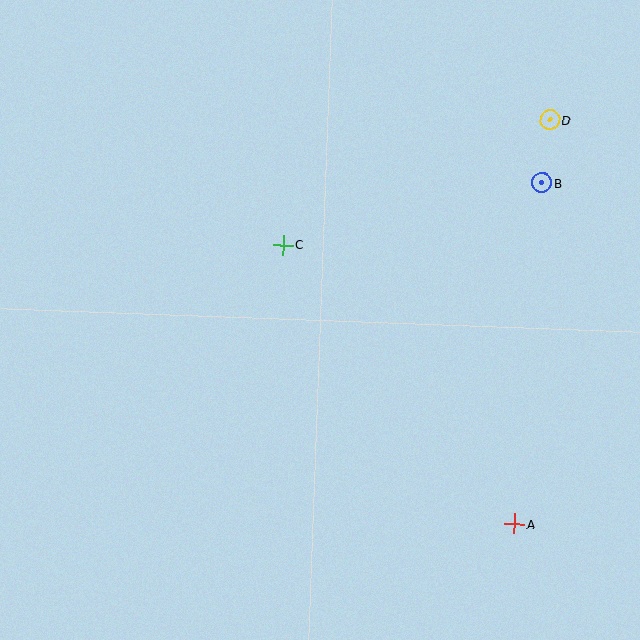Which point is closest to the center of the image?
Point C at (283, 245) is closest to the center.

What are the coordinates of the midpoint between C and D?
The midpoint between C and D is at (416, 182).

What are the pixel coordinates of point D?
Point D is at (550, 120).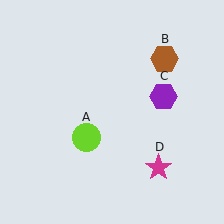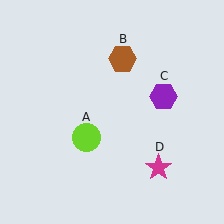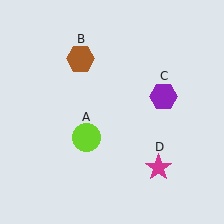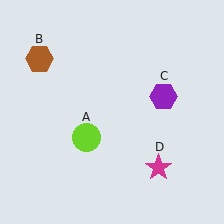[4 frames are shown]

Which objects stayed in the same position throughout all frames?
Lime circle (object A) and purple hexagon (object C) and magenta star (object D) remained stationary.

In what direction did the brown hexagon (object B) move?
The brown hexagon (object B) moved left.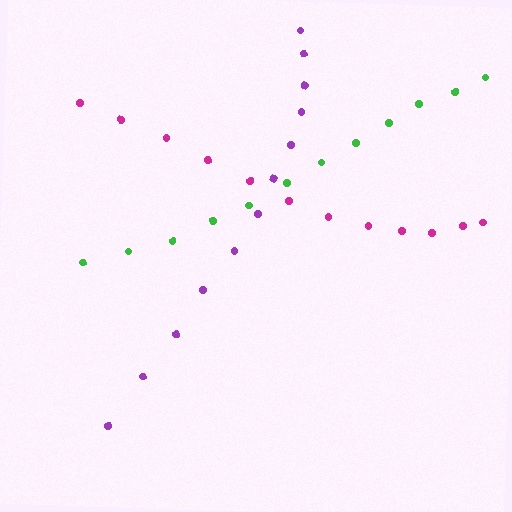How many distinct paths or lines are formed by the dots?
There are 3 distinct paths.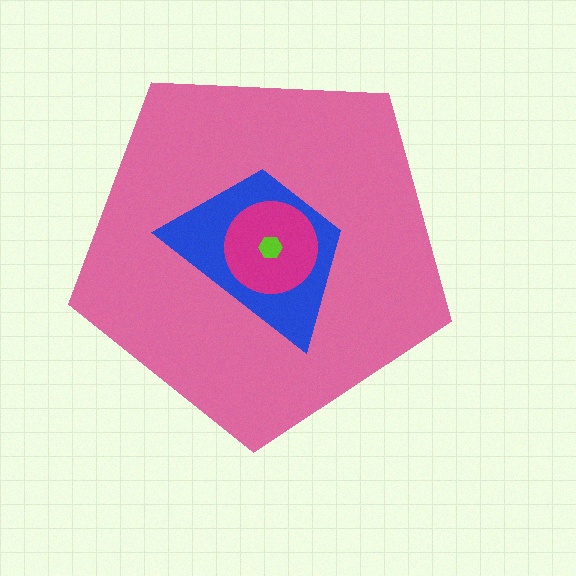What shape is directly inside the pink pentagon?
The blue trapezoid.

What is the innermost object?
The lime hexagon.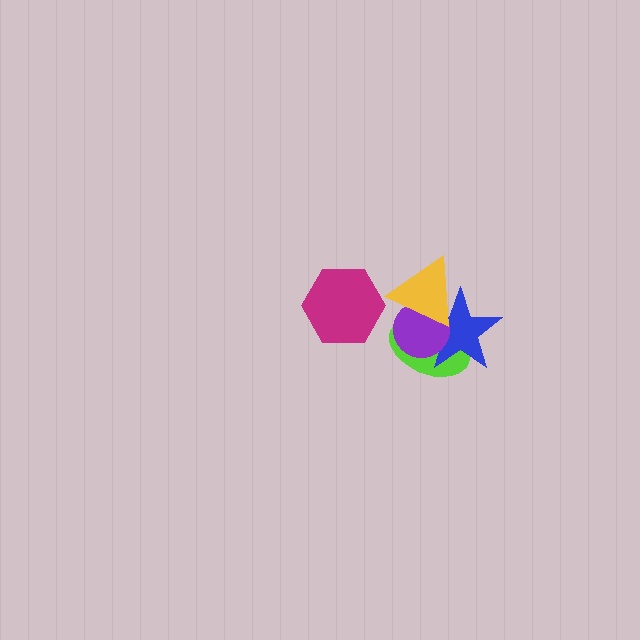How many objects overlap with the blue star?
3 objects overlap with the blue star.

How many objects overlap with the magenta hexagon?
0 objects overlap with the magenta hexagon.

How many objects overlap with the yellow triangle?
3 objects overlap with the yellow triangle.